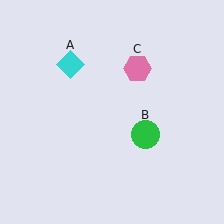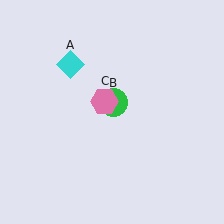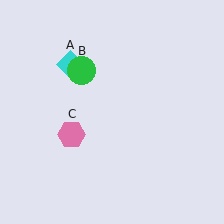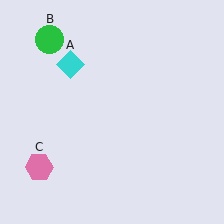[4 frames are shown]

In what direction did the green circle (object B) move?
The green circle (object B) moved up and to the left.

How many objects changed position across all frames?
2 objects changed position: green circle (object B), pink hexagon (object C).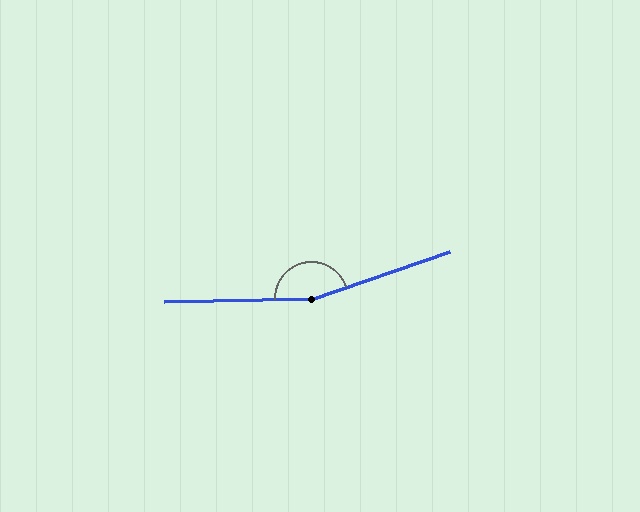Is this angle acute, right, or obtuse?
It is obtuse.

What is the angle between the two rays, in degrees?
Approximately 163 degrees.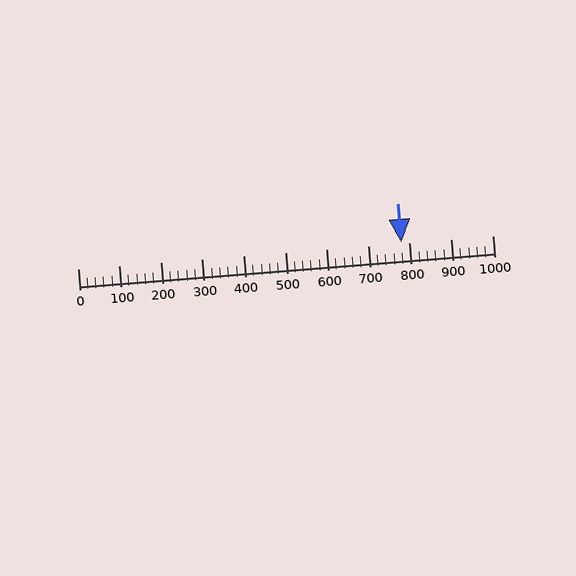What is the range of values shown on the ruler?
The ruler shows values from 0 to 1000.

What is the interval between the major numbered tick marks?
The major tick marks are spaced 100 units apart.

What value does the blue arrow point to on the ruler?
The blue arrow points to approximately 780.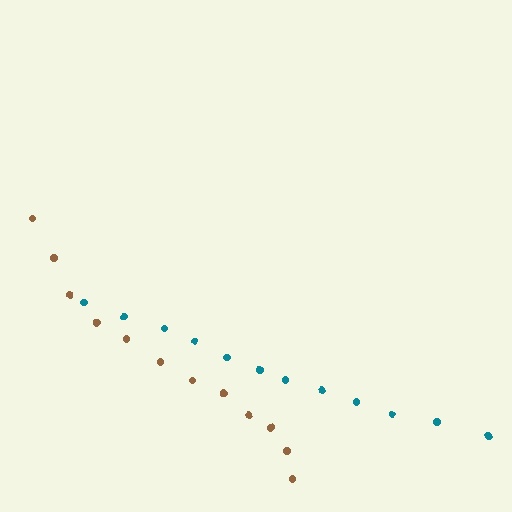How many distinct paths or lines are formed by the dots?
There are 2 distinct paths.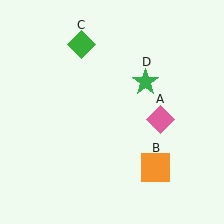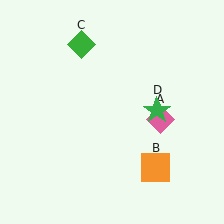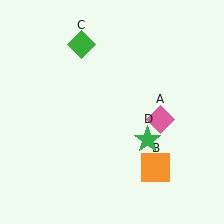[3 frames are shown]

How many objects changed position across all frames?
1 object changed position: green star (object D).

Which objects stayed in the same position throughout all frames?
Pink diamond (object A) and orange square (object B) and green diamond (object C) remained stationary.